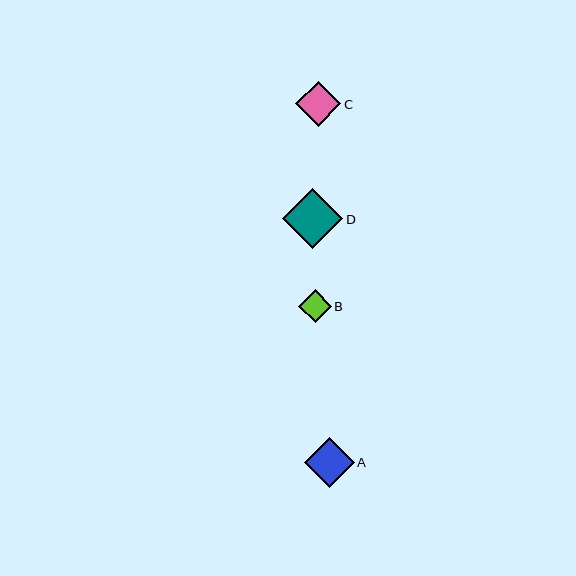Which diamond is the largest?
Diamond D is the largest with a size of approximately 60 pixels.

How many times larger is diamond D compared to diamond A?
Diamond D is approximately 1.2 times the size of diamond A.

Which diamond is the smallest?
Diamond B is the smallest with a size of approximately 33 pixels.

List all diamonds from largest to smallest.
From largest to smallest: D, A, C, B.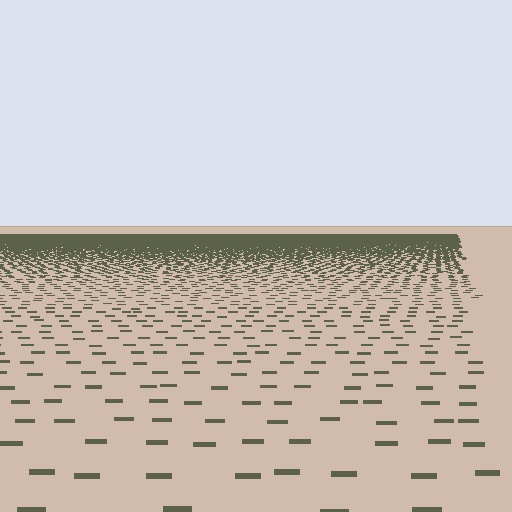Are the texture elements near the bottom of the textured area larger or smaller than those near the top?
Larger. Near the bottom, elements are closer to the viewer and appear at a bigger on-screen size.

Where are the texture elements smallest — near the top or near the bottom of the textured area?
Near the top.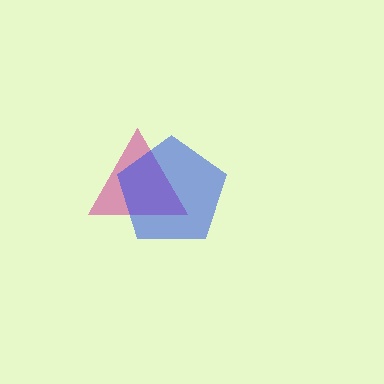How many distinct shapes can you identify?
There are 2 distinct shapes: a magenta triangle, a blue pentagon.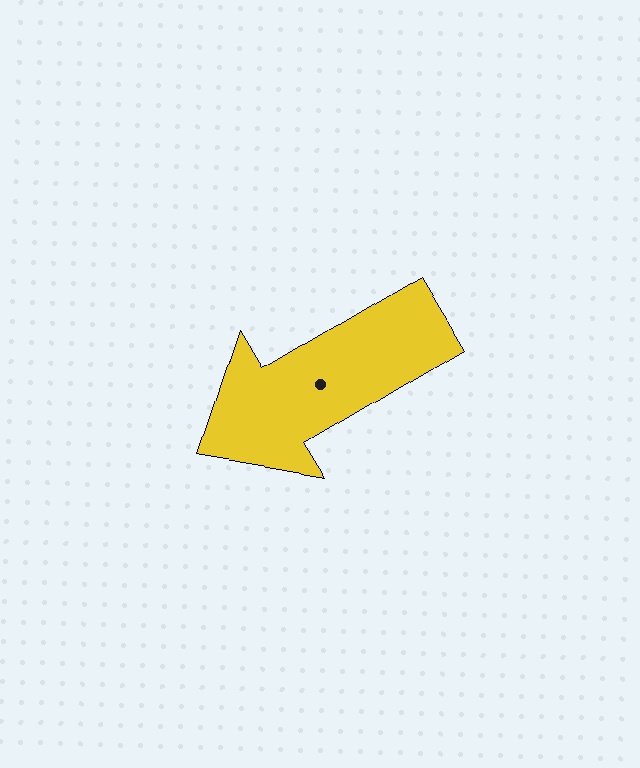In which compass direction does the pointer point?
Southwest.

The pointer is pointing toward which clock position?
Roughly 8 o'clock.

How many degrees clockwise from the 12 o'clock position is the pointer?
Approximately 239 degrees.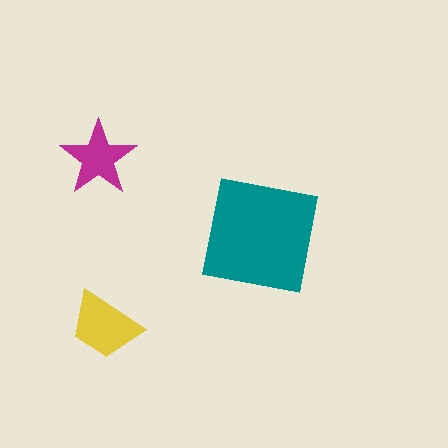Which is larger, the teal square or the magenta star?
The teal square.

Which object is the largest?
The teal square.